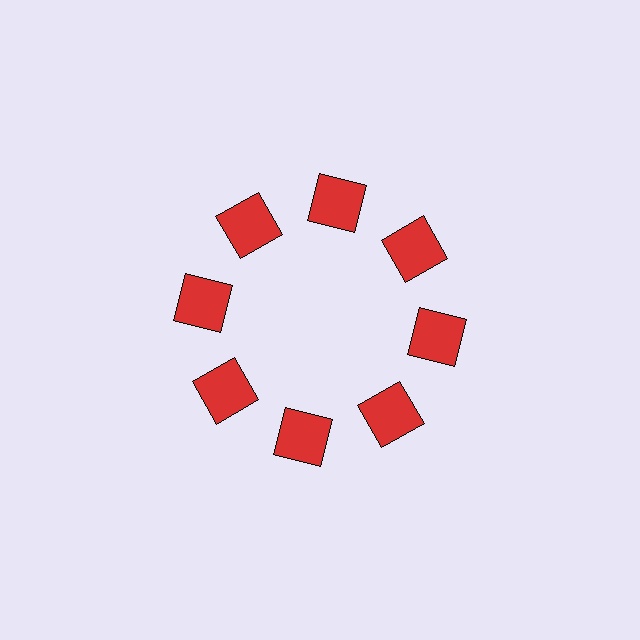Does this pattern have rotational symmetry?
Yes, this pattern has 8-fold rotational symmetry. It looks the same after rotating 45 degrees around the center.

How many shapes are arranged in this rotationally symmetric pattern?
There are 8 shapes, arranged in 8 groups of 1.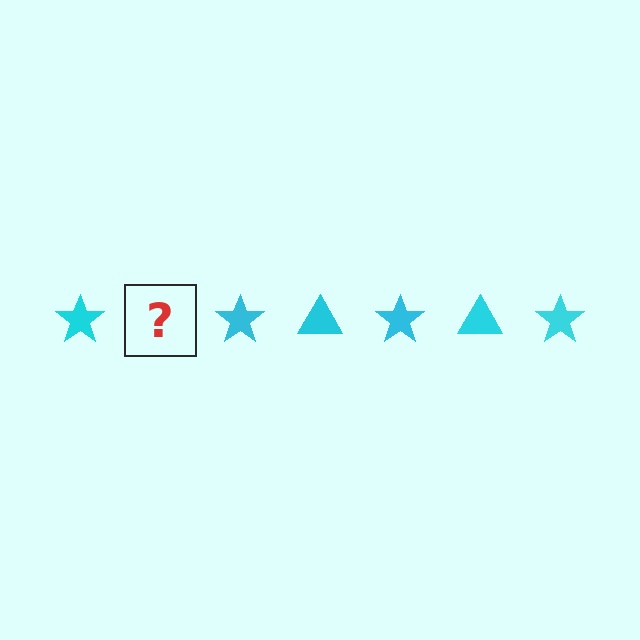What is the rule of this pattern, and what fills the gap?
The rule is that the pattern cycles through star, triangle shapes in cyan. The gap should be filled with a cyan triangle.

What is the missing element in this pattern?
The missing element is a cyan triangle.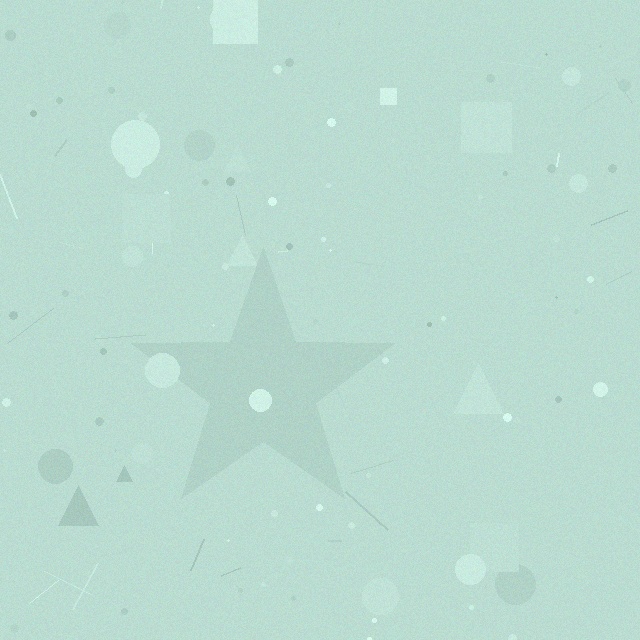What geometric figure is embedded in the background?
A star is embedded in the background.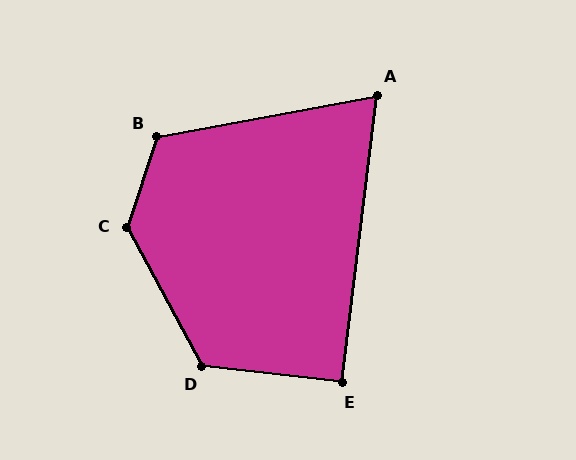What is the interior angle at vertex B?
Approximately 119 degrees (obtuse).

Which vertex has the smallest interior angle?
A, at approximately 72 degrees.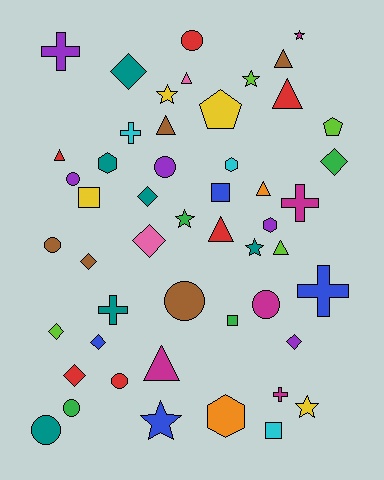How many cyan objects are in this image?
There are 3 cyan objects.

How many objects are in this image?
There are 50 objects.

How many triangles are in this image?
There are 9 triangles.